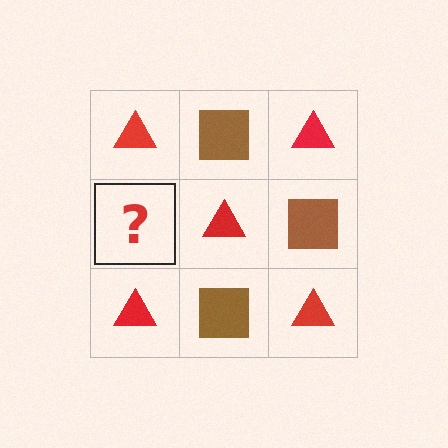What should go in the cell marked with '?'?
The missing cell should contain a brown square.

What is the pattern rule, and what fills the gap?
The rule is that it alternates red triangle and brown square in a checkerboard pattern. The gap should be filled with a brown square.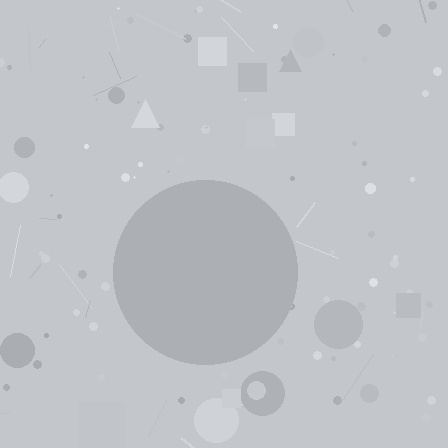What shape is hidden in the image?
A circle is hidden in the image.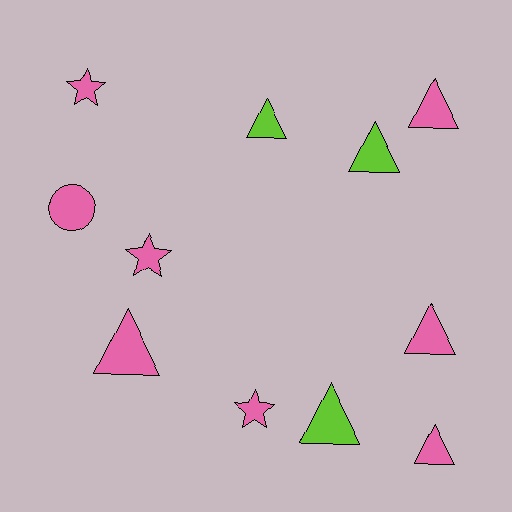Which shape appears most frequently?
Triangle, with 7 objects.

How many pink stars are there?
There are 3 pink stars.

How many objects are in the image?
There are 11 objects.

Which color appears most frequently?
Pink, with 8 objects.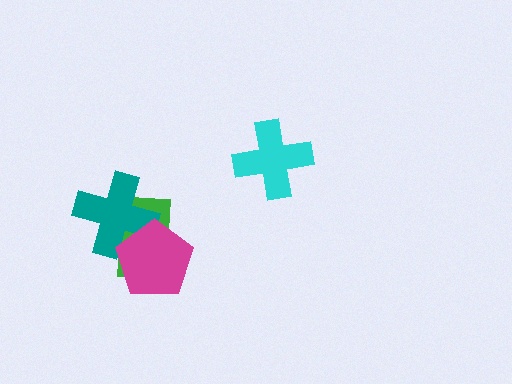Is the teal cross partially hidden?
Yes, it is partially covered by another shape.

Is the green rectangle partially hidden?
Yes, it is partially covered by another shape.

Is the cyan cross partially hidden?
No, no other shape covers it.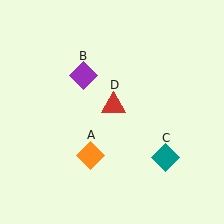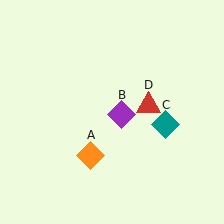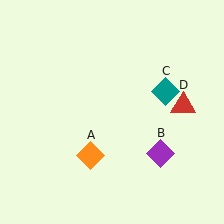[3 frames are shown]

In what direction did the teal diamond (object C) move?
The teal diamond (object C) moved up.